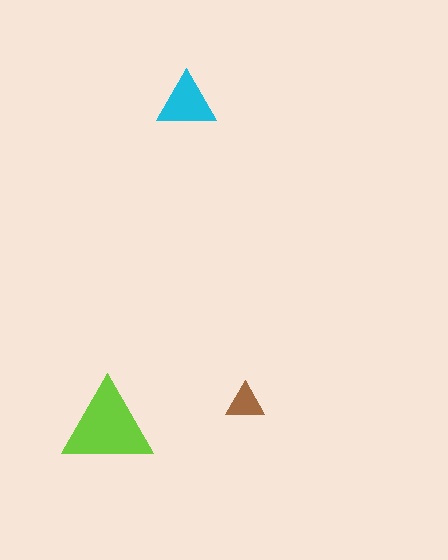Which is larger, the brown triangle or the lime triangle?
The lime one.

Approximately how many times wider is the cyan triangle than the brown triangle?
About 1.5 times wider.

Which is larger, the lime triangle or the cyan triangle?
The lime one.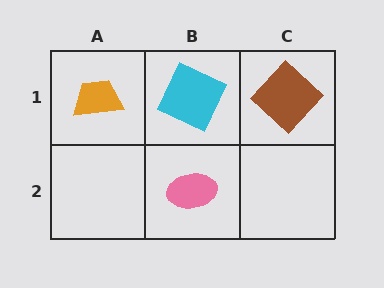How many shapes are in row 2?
1 shape.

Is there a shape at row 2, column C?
No, that cell is empty.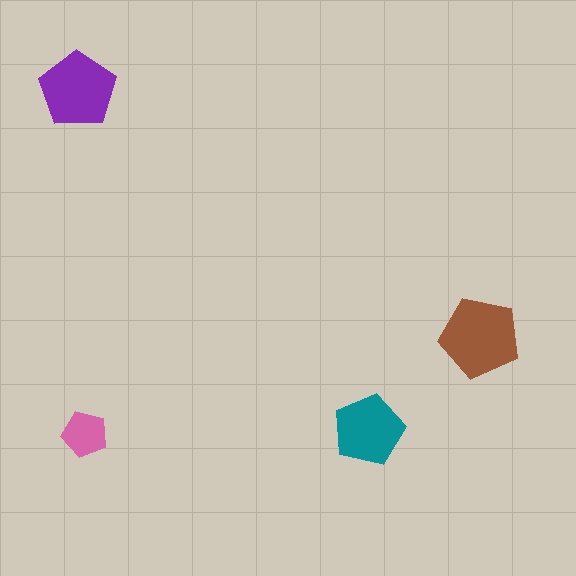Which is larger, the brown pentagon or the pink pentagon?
The brown one.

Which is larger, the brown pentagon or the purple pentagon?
The brown one.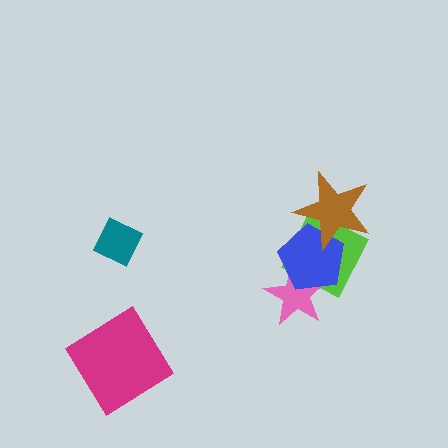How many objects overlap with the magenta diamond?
0 objects overlap with the magenta diamond.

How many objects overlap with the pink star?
2 objects overlap with the pink star.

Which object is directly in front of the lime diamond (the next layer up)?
The pink star is directly in front of the lime diamond.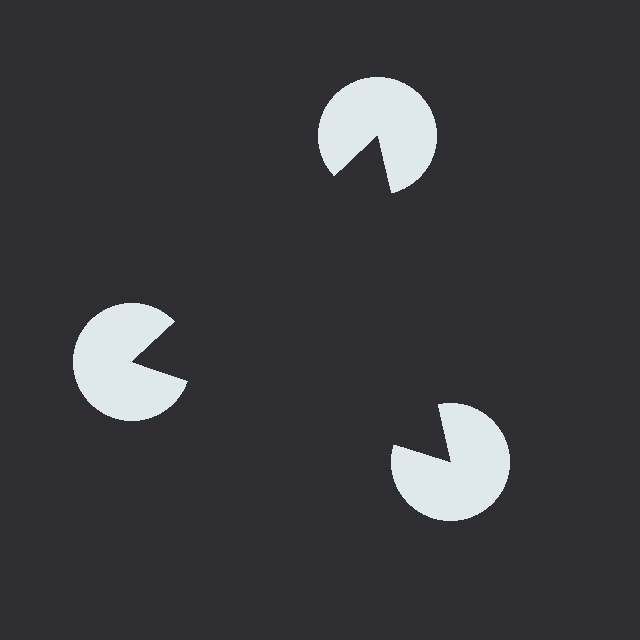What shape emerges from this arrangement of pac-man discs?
An illusory triangle — its edges are inferred from the aligned wedge cuts in the pac-man discs, not physically drawn.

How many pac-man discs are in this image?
There are 3 — one at each vertex of the illusory triangle.